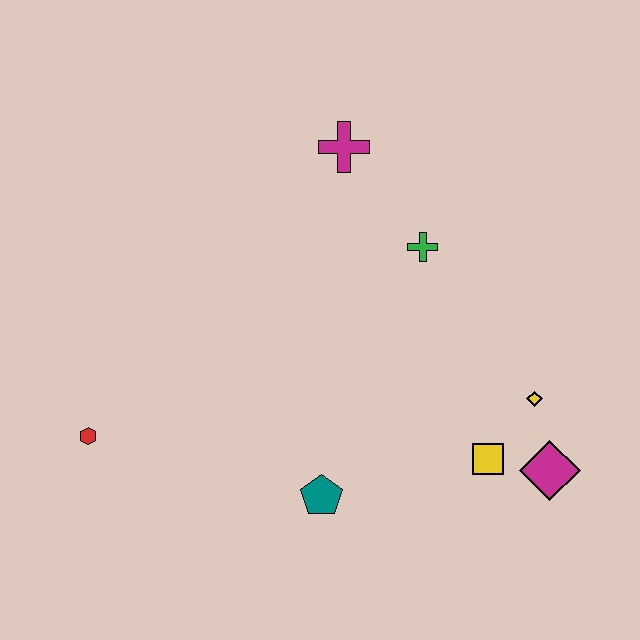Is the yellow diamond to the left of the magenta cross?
No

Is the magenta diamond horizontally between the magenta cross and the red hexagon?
No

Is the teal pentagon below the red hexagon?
Yes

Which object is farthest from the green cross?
The red hexagon is farthest from the green cross.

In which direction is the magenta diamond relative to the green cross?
The magenta diamond is below the green cross.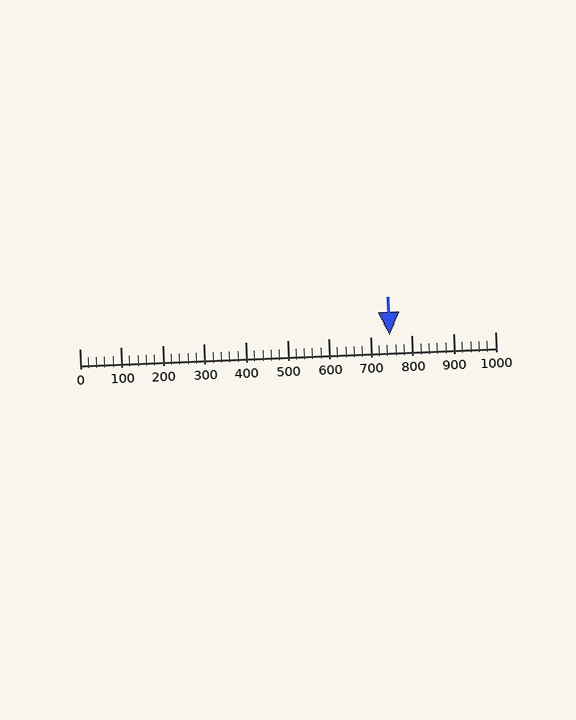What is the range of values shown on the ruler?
The ruler shows values from 0 to 1000.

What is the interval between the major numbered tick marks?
The major tick marks are spaced 100 units apart.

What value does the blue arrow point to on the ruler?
The blue arrow points to approximately 747.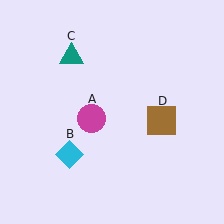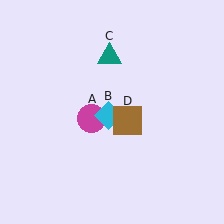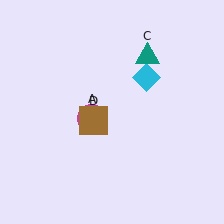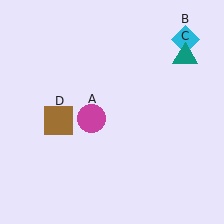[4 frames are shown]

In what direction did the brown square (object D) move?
The brown square (object D) moved left.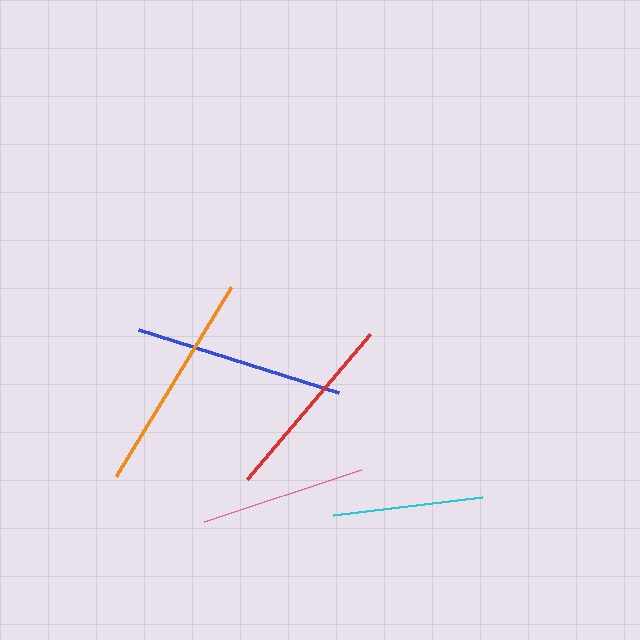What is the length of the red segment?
The red segment is approximately 189 pixels long.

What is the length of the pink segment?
The pink segment is approximately 164 pixels long.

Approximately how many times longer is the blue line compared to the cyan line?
The blue line is approximately 1.4 times the length of the cyan line.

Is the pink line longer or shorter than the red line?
The red line is longer than the pink line.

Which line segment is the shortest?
The cyan line is the shortest at approximately 150 pixels.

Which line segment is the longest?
The orange line is the longest at approximately 221 pixels.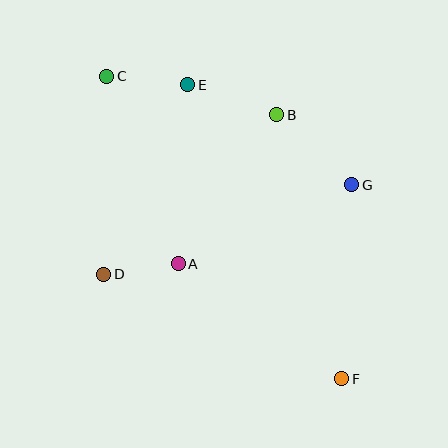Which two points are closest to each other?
Points A and D are closest to each other.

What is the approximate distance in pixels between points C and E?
The distance between C and E is approximately 81 pixels.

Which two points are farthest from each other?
Points C and F are farthest from each other.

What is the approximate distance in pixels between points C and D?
The distance between C and D is approximately 198 pixels.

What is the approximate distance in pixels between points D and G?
The distance between D and G is approximately 264 pixels.